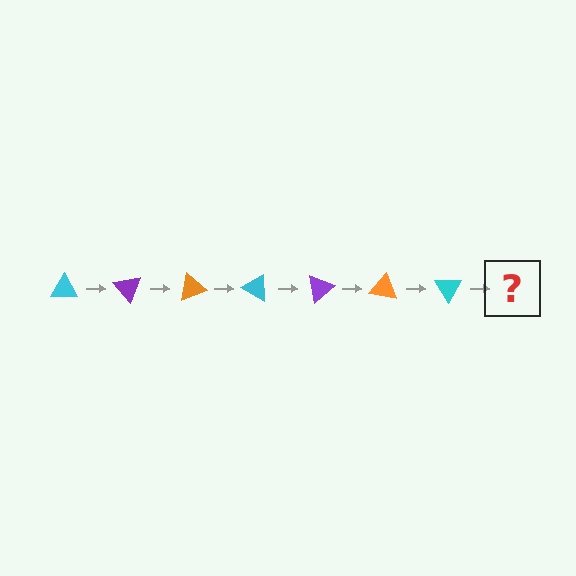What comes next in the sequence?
The next element should be a purple triangle, rotated 350 degrees from the start.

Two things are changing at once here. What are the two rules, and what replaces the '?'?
The two rules are that it rotates 50 degrees each step and the color cycles through cyan, purple, and orange. The '?' should be a purple triangle, rotated 350 degrees from the start.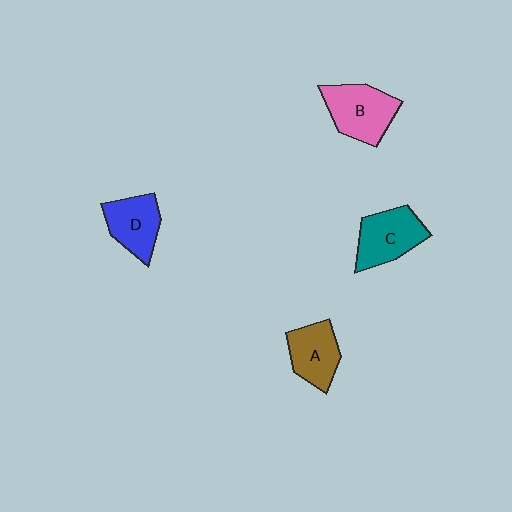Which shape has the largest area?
Shape B (pink).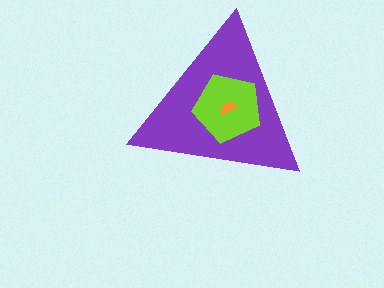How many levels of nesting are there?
3.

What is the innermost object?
The orange semicircle.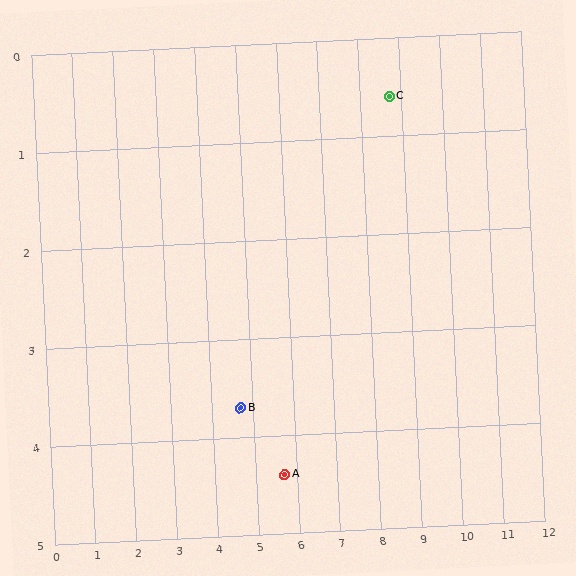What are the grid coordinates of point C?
Point C is at approximately (8.7, 0.6).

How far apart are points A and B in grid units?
Points A and B are about 1.2 grid units apart.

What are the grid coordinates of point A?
Point A is at approximately (5.7, 4.4).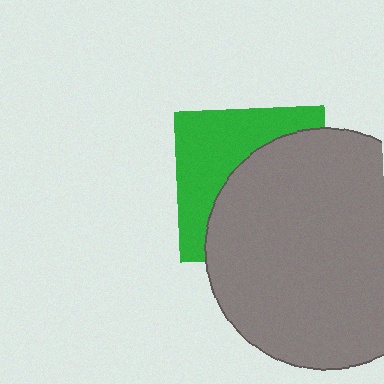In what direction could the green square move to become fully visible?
The green square could move toward the upper-left. That would shift it out from behind the gray circle entirely.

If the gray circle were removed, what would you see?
You would see the complete green square.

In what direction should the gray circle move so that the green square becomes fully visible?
The gray circle should move toward the lower-right. That is the shortest direction to clear the overlap and leave the green square fully visible.